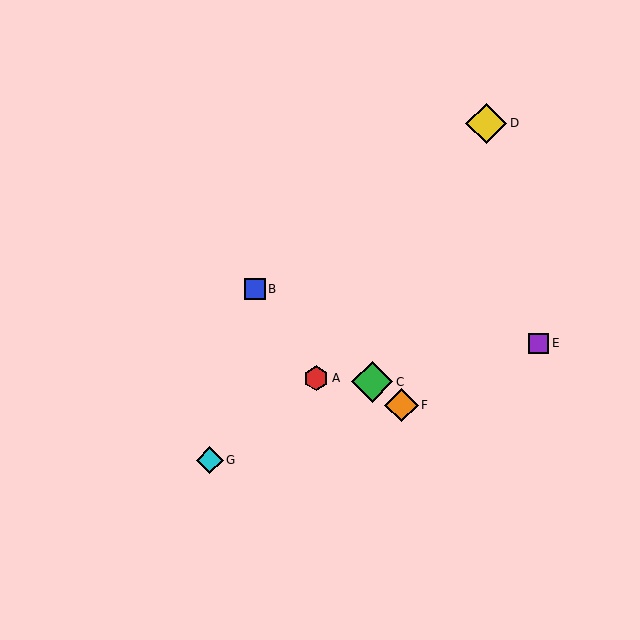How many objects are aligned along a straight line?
3 objects (B, C, F) are aligned along a straight line.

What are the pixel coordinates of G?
Object G is at (210, 460).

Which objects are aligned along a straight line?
Objects B, C, F are aligned along a straight line.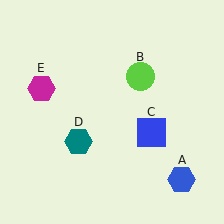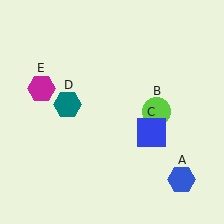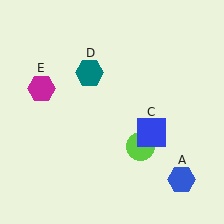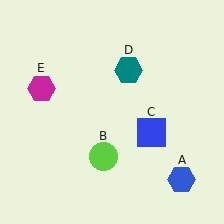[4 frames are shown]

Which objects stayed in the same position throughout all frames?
Blue hexagon (object A) and blue square (object C) and magenta hexagon (object E) remained stationary.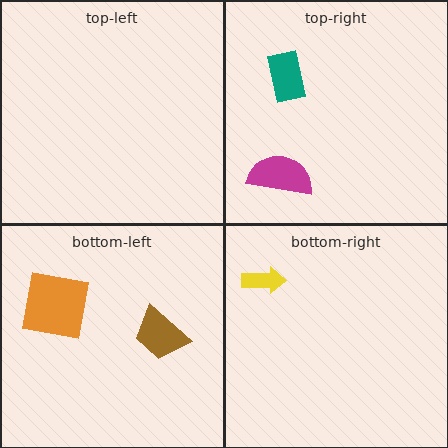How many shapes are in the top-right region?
2.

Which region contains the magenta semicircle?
The top-right region.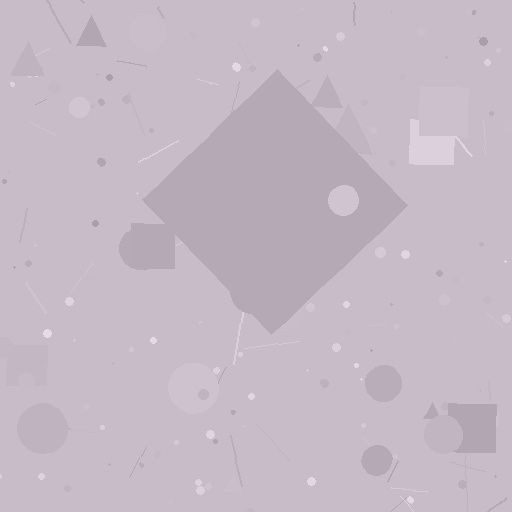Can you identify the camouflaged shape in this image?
The camouflaged shape is a diamond.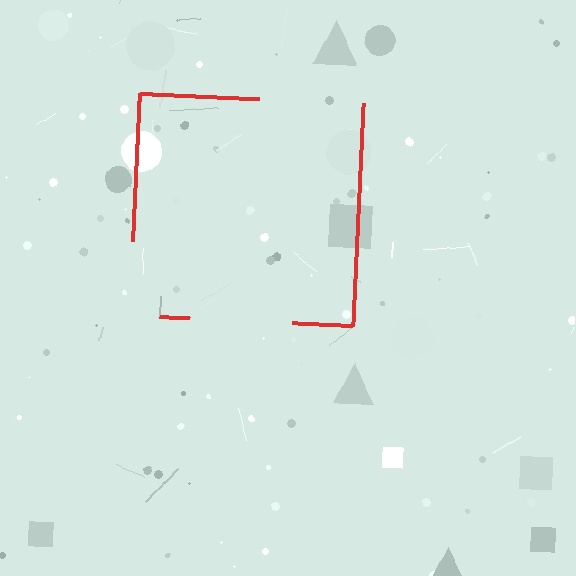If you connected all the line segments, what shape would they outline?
They would outline a square.